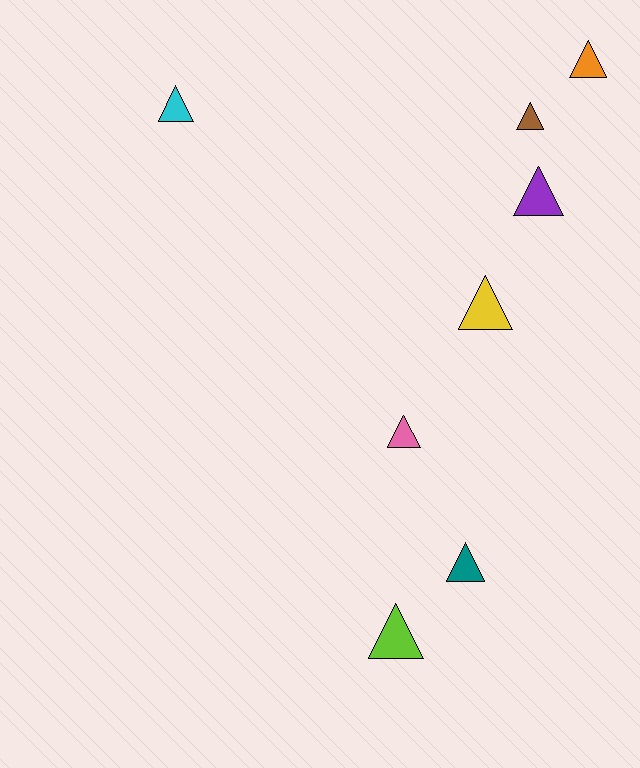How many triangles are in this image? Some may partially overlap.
There are 8 triangles.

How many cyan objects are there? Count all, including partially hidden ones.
There is 1 cyan object.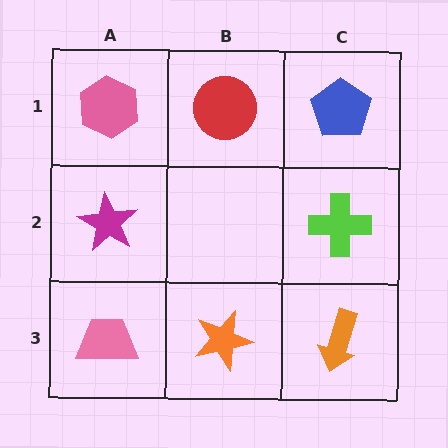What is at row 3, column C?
An orange arrow.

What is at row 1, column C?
A blue pentagon.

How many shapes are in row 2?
2 shapes.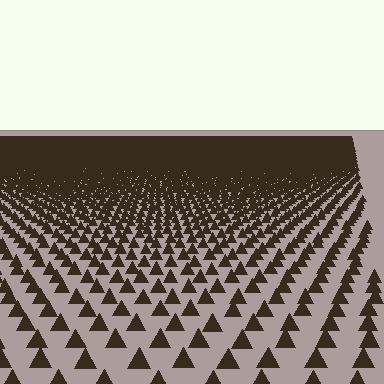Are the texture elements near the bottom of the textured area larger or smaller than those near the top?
Larger. Near the bottom, elements are closer to the viewer and appear at a bigger on-screen size.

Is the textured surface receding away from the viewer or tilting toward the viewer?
The surface is receding away from the viewer. Texture elements get smaller and denser toward the top.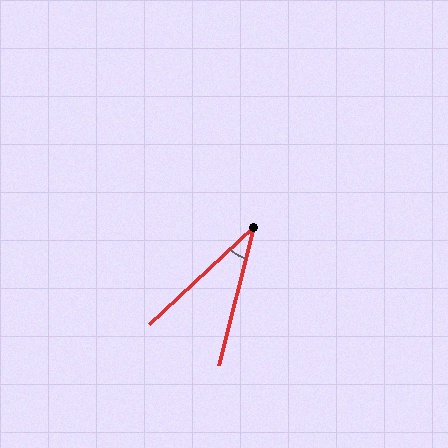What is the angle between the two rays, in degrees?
Approximately 33 degrees.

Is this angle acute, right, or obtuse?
It is acute.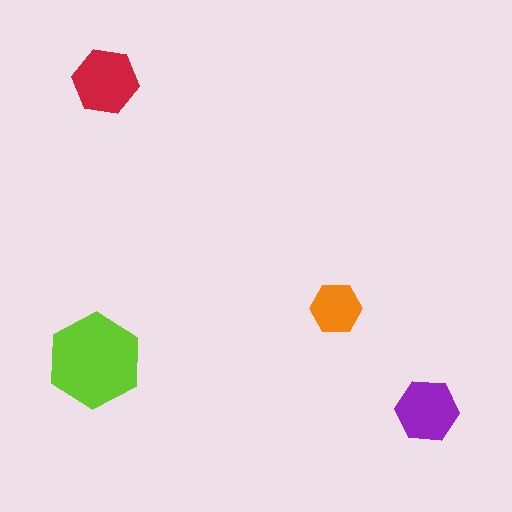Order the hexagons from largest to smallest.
the lime one, the red one, the purple one, the orange one.